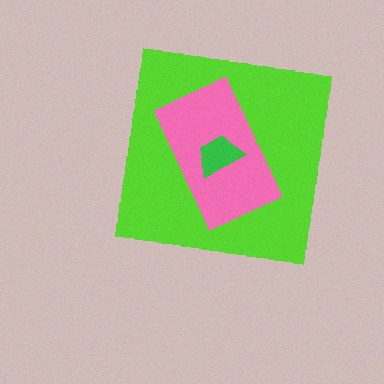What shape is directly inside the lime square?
The pink rectangle.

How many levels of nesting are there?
3.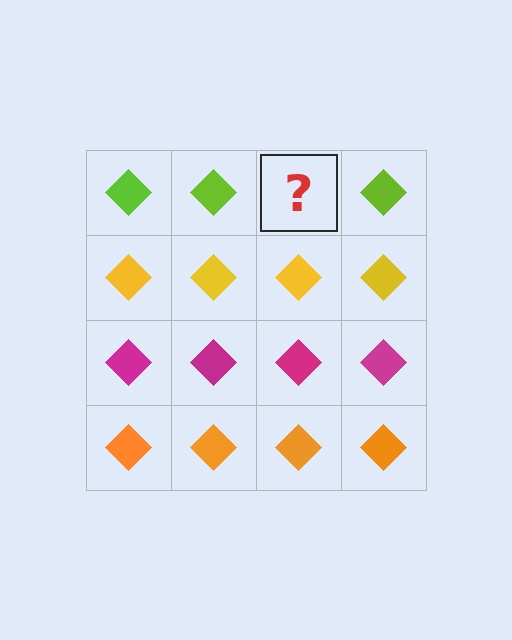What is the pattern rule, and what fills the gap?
The rule is that each row has a consistent color. The gap should be filled with a lime diamond.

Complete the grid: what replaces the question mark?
The question mark should be replaced with a lime diamond.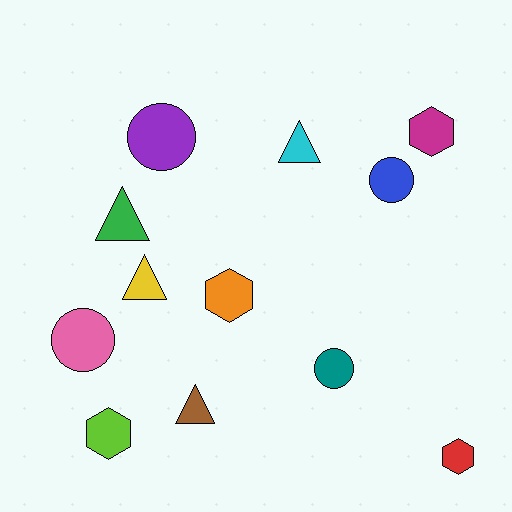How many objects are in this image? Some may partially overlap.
There are 12 objects.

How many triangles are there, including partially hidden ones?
There are 4 triangles.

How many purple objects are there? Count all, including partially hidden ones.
There is 1 purple object.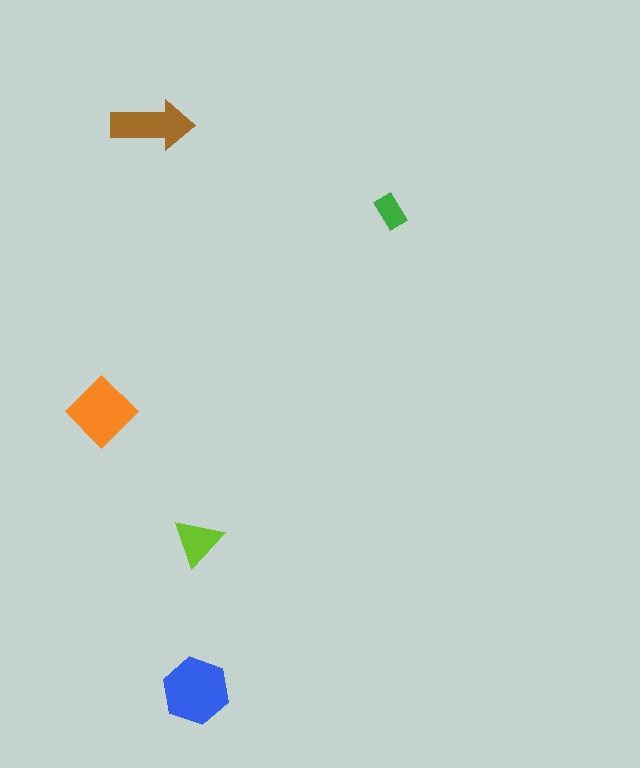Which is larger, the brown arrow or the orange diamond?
The orange diamond.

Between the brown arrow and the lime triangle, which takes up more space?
The brown arrow.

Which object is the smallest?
The green rectangle.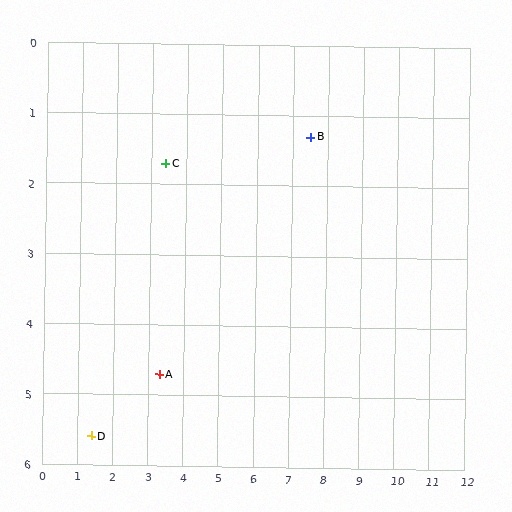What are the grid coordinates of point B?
Point B is at approximately (7.5, 1.3).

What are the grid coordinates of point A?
Point A is at approximately (3.3, 4.7).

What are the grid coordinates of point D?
Point D is at approximately (1.4, 5.6).